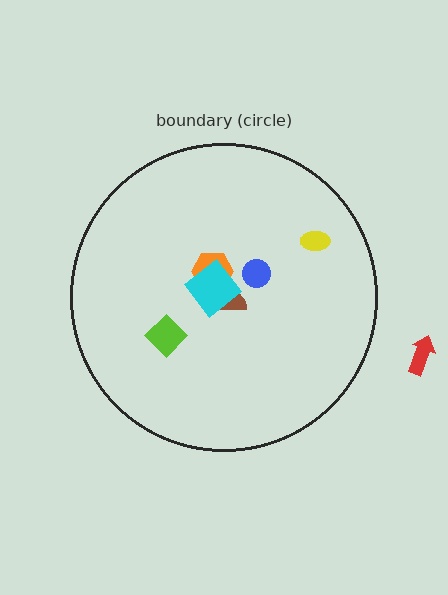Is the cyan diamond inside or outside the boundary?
Inside.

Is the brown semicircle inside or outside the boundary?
Inside.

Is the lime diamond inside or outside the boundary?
Inside.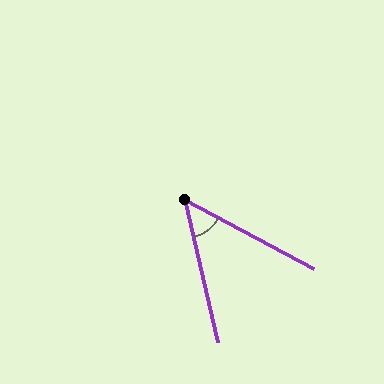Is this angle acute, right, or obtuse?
It is acute.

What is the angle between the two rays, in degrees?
Approximately 49 degrees.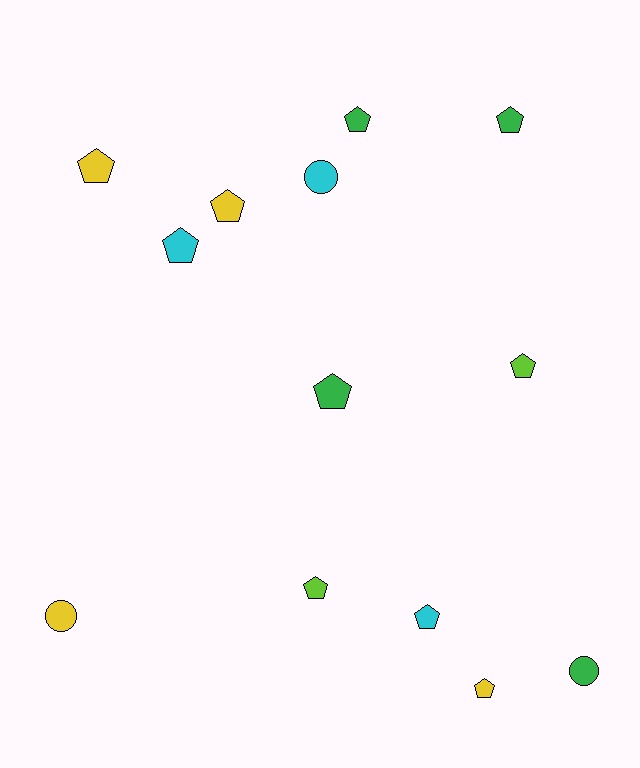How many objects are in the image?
There are 13 objects.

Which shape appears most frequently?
Pentagon, with 10 objects.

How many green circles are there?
There is 1 green circle.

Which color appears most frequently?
Green, with 4 objects.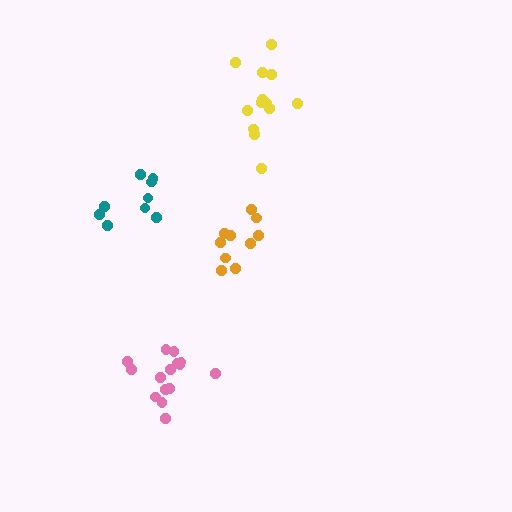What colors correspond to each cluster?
The clusters are colored: pink, yellow, teal, orange.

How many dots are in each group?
Group 1: 15 dots, Group 2: 13 dots, Group 3: 9 dots, Group 4: 10 dots (47 total).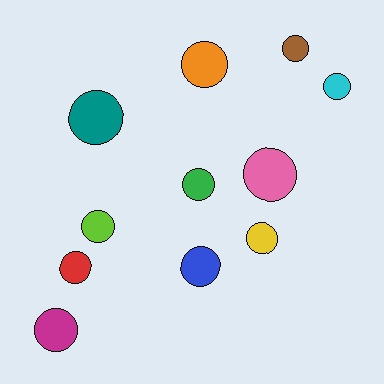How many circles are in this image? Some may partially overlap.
There are 11 circles.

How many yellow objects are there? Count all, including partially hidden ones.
There is 1 yellow object.